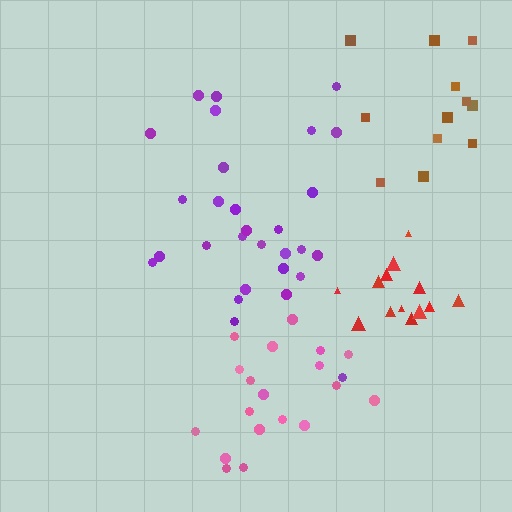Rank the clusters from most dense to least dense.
red, purple, pink, brown.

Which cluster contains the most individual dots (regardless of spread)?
Purple (29).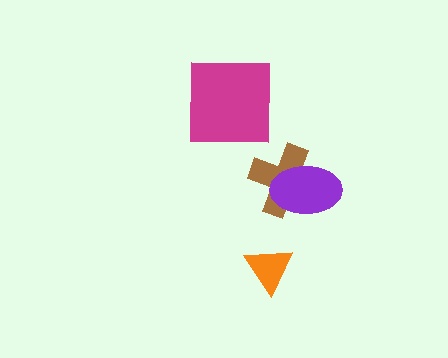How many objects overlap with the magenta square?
0 objects overlap with the magenta square.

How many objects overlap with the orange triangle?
0 objects overlap with the orange triangle.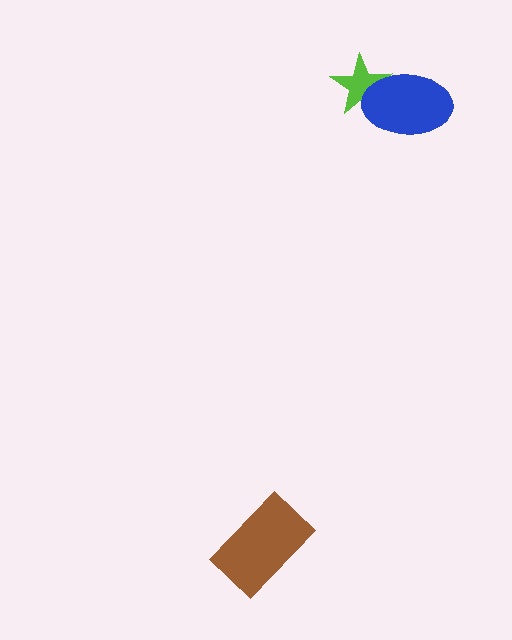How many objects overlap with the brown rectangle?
0 objects overlap with the brown rectangle.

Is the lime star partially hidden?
Yes, it is partially covered by another shape.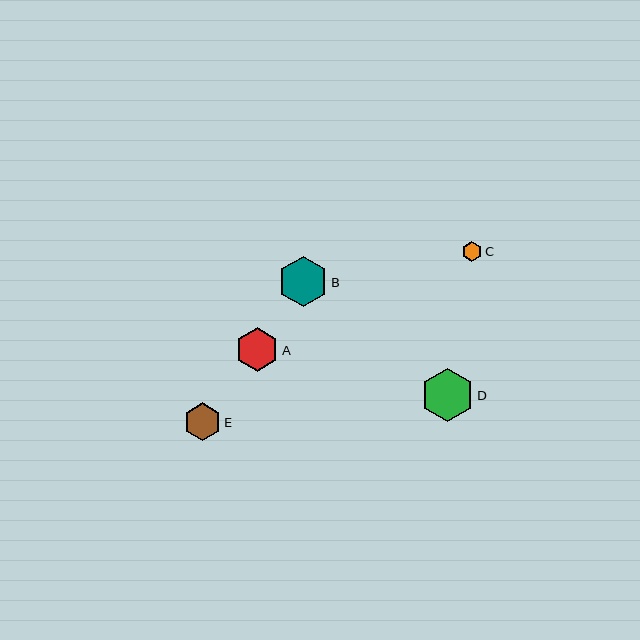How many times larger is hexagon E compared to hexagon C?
Hexagon E is approximately 1.9 times the size of hexagon C.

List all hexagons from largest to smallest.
From largest to smallest: D, B, A, E, C.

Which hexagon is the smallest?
Hexagon C is the smallest with a size of approximately 20 pixels.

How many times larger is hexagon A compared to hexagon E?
Hexagon A is approximately 1.1 times the size of hexagon E.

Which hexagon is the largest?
Hexagon D is the largest with a size of approximately 53 pixels.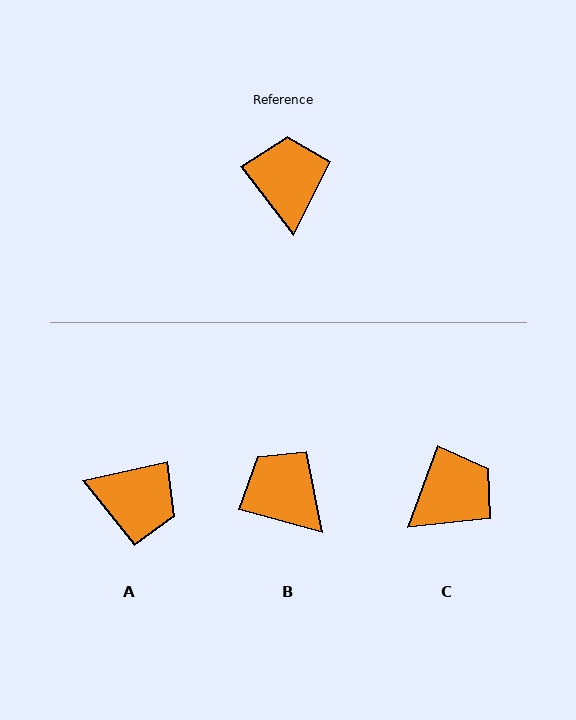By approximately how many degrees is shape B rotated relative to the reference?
Approximately 37 degrees counter-clockwise.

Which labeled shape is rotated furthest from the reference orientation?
A, about 115 degrees away.